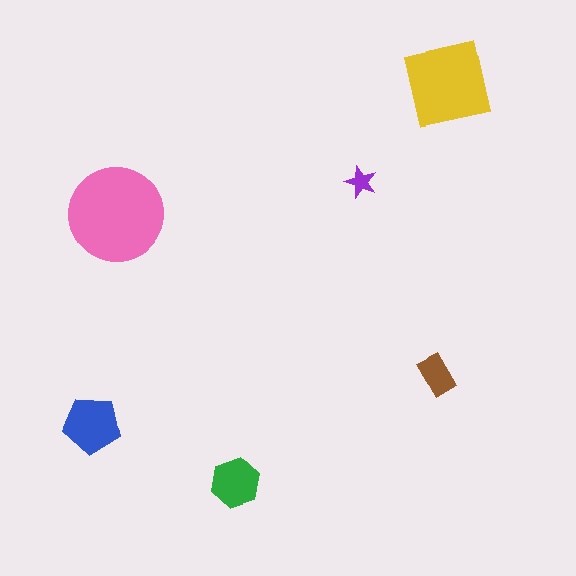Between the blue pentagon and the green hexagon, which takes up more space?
The blue pentagon.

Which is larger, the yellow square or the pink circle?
The pink circle.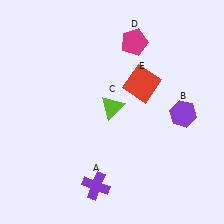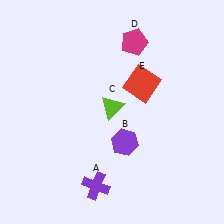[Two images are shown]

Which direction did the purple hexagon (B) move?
The purple hexagon (B) moved left.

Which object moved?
The purple hexagon (B) moved left.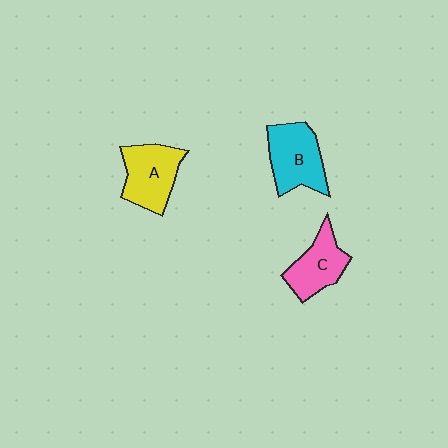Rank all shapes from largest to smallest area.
From largest to smallest: B (cyan), A (yellow), C (pink).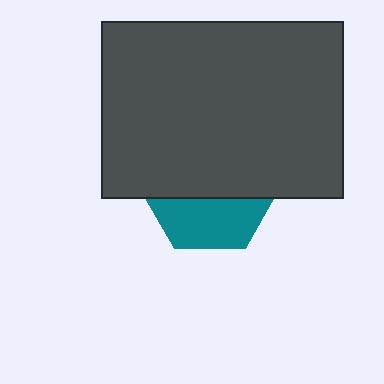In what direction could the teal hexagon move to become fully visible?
The teal hexagon could move down. That would shift it out from behind the dark gray rectangle entirely.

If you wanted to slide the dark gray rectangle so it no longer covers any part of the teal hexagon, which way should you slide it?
Slide it up — that is the most direct way to separate the two shapes.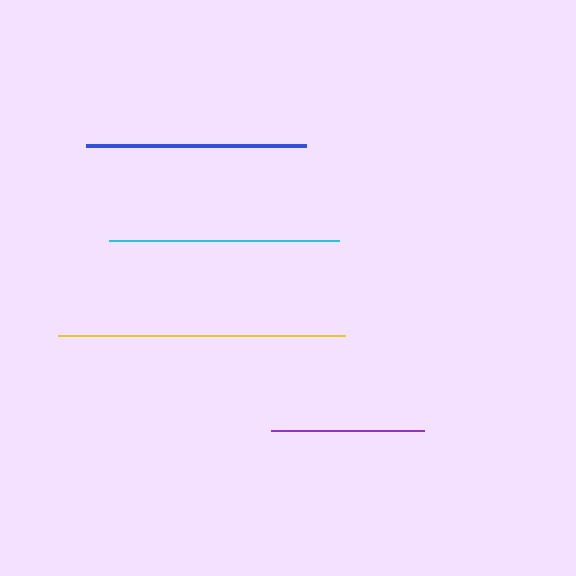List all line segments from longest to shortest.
From longest to shortest: yellow, cyan, blue, purple.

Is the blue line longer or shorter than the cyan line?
The cyan line is longer than the blue line.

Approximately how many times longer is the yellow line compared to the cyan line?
The yellow line is approximately 1.2 times the length of the cyan line.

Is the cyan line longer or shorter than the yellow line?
The yellow line is longer than the cyan line.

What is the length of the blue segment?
The blue segment is approximately 220 pixels long.